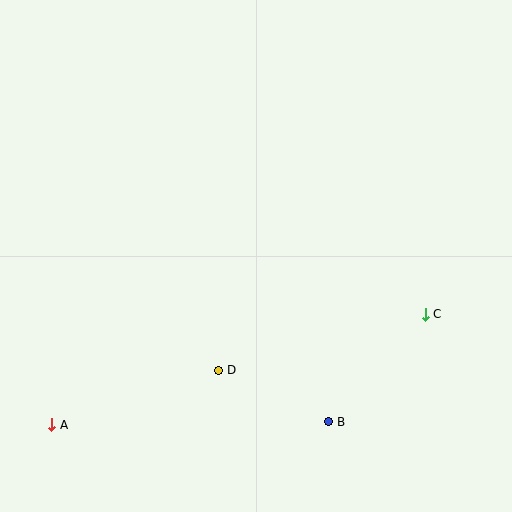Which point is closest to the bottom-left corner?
Point A is closest to the bottom-left corner.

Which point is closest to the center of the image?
Point D at (219, 370) is closest to the center.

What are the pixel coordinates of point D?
Point D is at (219, 370).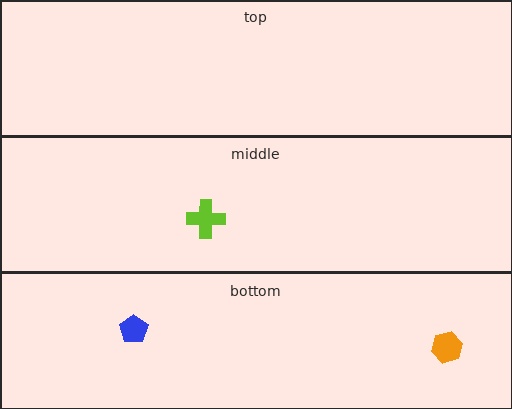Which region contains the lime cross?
The middle region.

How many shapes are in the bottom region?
2.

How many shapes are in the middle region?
1.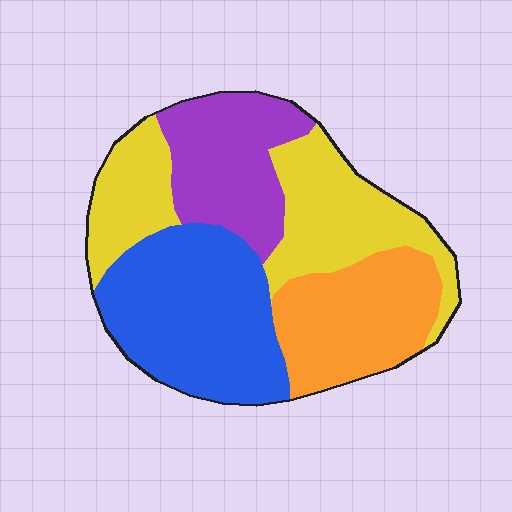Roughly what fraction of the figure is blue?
Blue covers 30% of the figure.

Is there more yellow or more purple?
Yellow.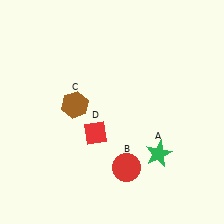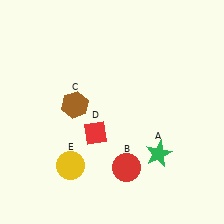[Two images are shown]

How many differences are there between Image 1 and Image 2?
There is 1 difference between the two images.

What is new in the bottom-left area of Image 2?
A yellow circle (E) was added in the bottom-left area of Image 2.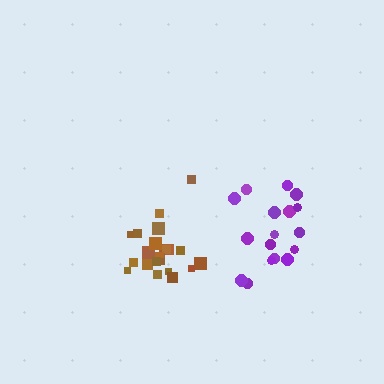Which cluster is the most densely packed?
Brown.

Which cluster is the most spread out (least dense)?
Purple.